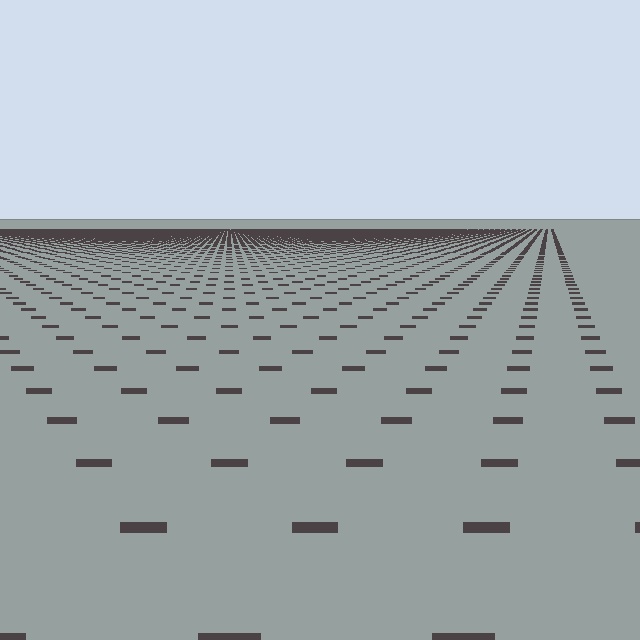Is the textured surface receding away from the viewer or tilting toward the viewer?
The surface is receding away from the viewer. Texture elements get smaller and denser toward the top.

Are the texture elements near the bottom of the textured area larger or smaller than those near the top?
Larger. Near the bottom, elements are closer to the viewer and appear at a bigger on-screen size.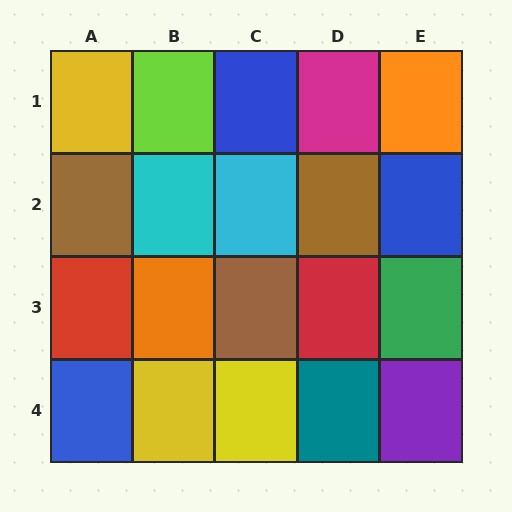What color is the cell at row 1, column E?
Orange.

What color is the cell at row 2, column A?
Brown.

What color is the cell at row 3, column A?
Red.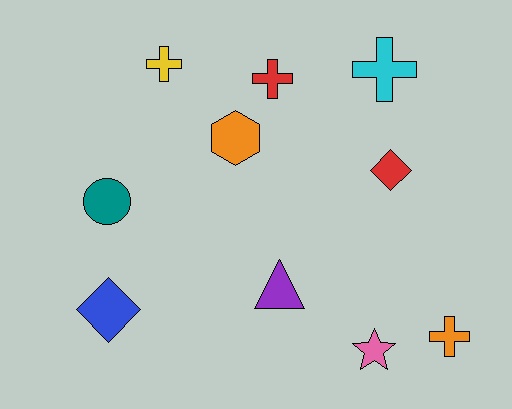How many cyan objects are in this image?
There is 1 cyan object.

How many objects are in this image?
There are 10 objects.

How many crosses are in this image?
There are 4 crosses.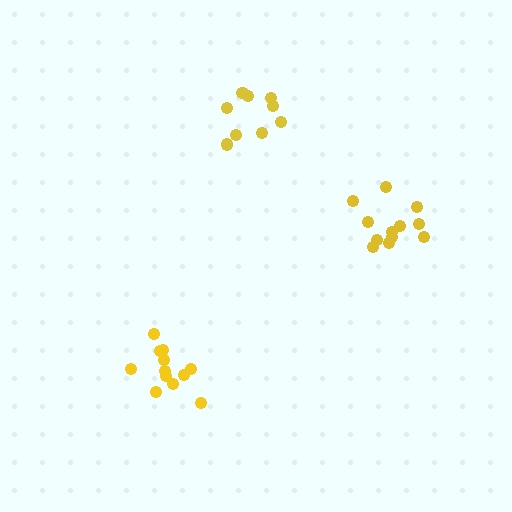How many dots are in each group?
Group 1: 12 dots, Group 2: 12 dots, Group 3: 9 dots (33 total).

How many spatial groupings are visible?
There are 3 spatial groupings.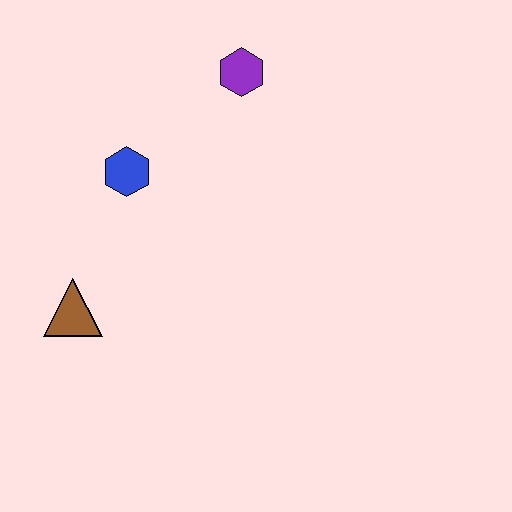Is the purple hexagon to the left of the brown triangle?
No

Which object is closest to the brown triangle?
The blue hexagon is closest to the brown triangle.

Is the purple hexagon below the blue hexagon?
No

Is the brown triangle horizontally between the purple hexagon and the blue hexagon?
No